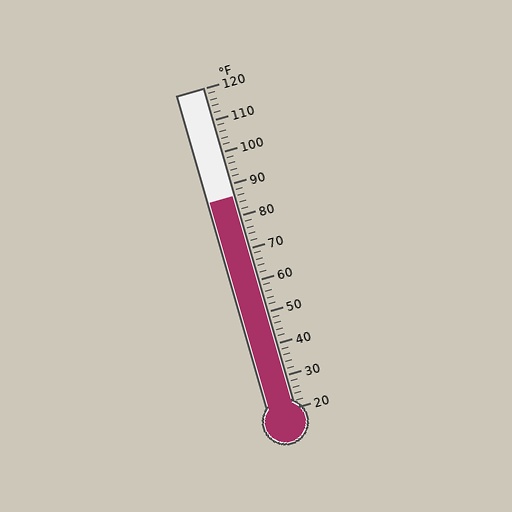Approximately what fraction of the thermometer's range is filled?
The thermometer is filled to approximately 65% of its range.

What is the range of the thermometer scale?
The thermometer scale ranges from 20°F to 120°F.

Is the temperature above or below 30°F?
The temperature is above 30°F.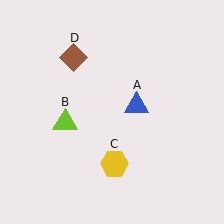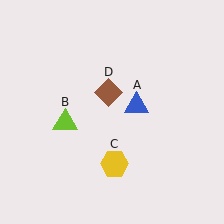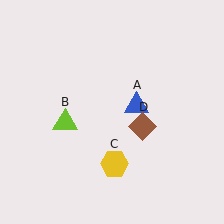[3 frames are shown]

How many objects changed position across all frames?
1 object changed position: brown diamond (object D).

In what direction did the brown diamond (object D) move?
The brown diamond (object D) moved down and to the right.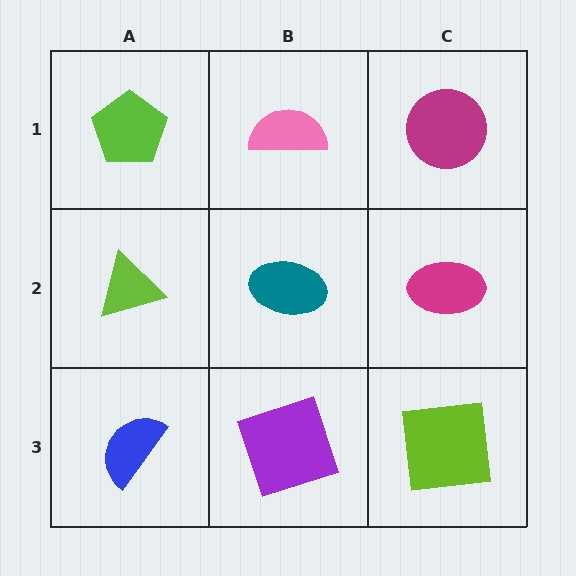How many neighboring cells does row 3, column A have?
2.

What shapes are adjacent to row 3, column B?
A teal ellipse (row 2, column B), a blue semicircle (row 3, column A), a lime square (row 3, column C).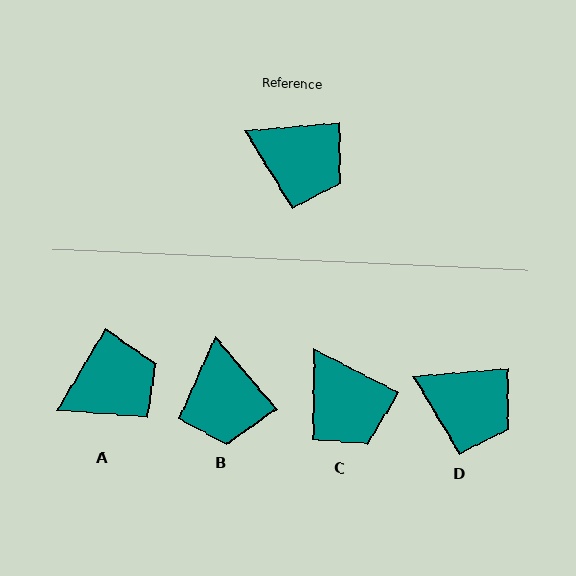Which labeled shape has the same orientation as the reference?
D.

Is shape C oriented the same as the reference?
No, it is off by about 32 degrees.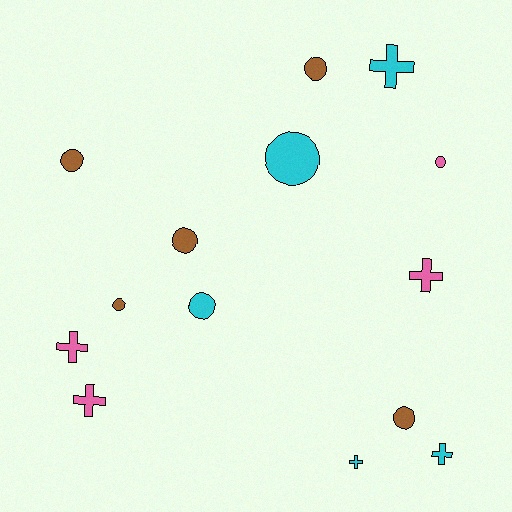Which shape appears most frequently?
Circle, with 8 objects.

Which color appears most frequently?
Brown, with 5 objects.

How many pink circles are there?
There is 1 pink circle.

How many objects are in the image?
There are 14 objects.